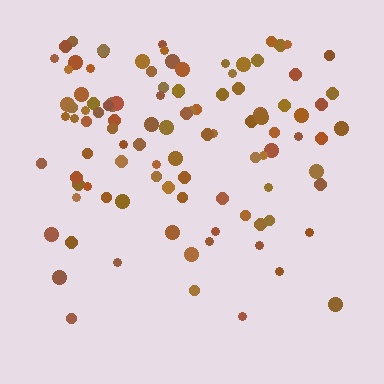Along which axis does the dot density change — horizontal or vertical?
Vertical.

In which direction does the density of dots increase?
From bottom to top, with the top side densest.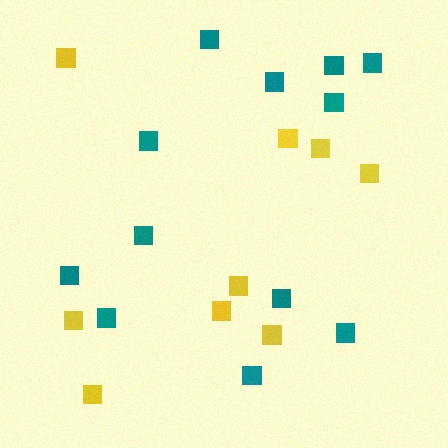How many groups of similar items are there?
There are 2 groups: one group of yellow squares (9) and one group of teal squares (12).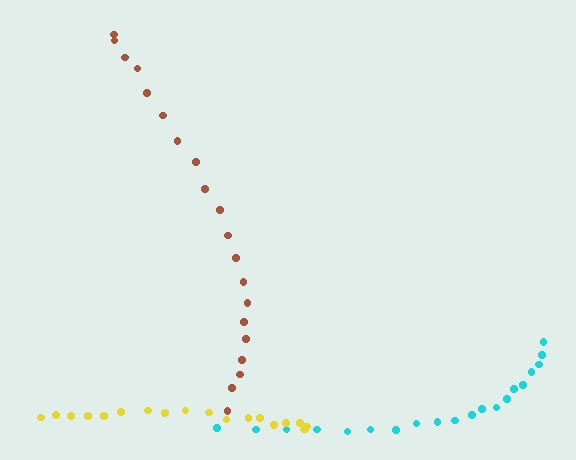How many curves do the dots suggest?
There are 3 distinct paths.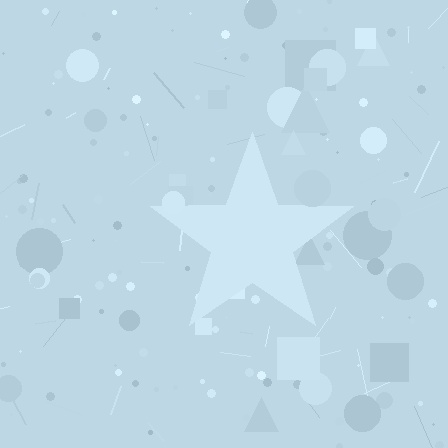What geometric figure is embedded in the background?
A star is embedded in the background.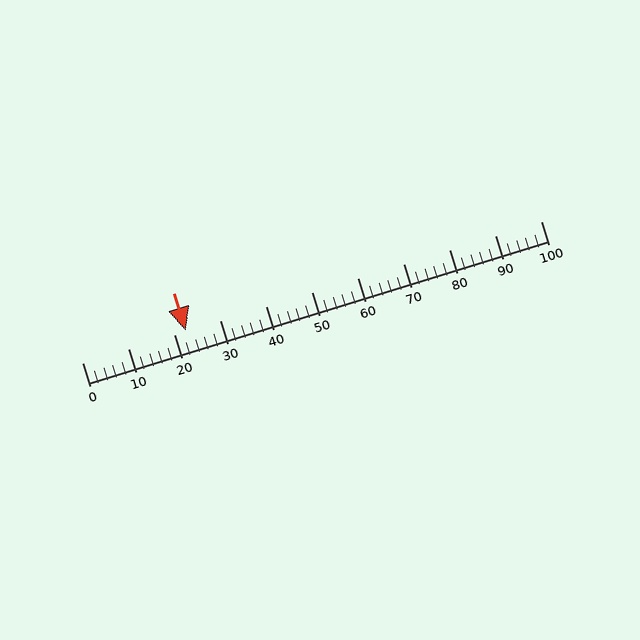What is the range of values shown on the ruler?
The ruler shows values from 0 to 100.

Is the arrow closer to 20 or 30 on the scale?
The arrow is closer to 20.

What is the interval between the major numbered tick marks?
The major tick marks are spaced 10 units apart.